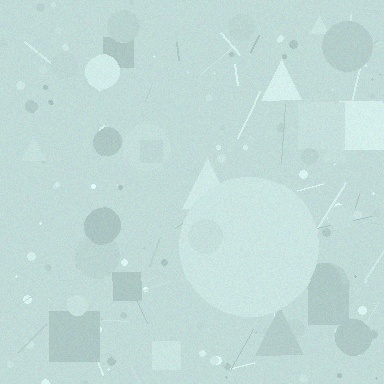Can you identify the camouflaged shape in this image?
The camouflaged shape is a circle.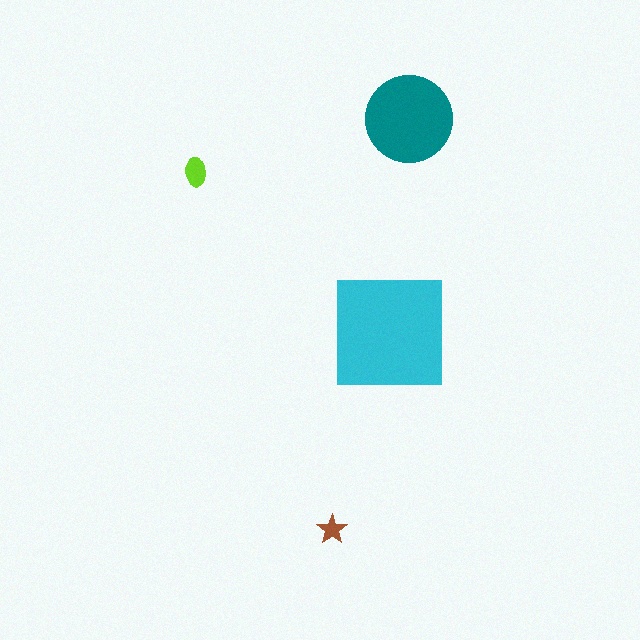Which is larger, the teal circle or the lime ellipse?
The teal circle.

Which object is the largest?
The cyan square.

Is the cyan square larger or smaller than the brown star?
Larger.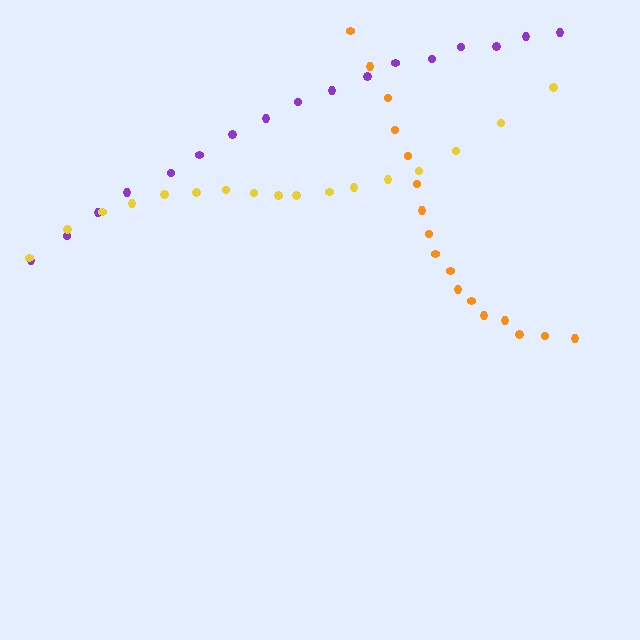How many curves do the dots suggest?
There are 3 distinct paths.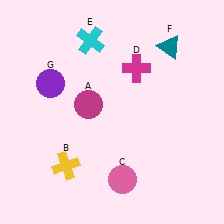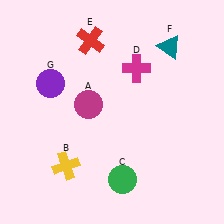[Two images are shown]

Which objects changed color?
C changed from pink to green. E changed from cyan to red.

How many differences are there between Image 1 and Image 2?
There are 2 differences between the two images.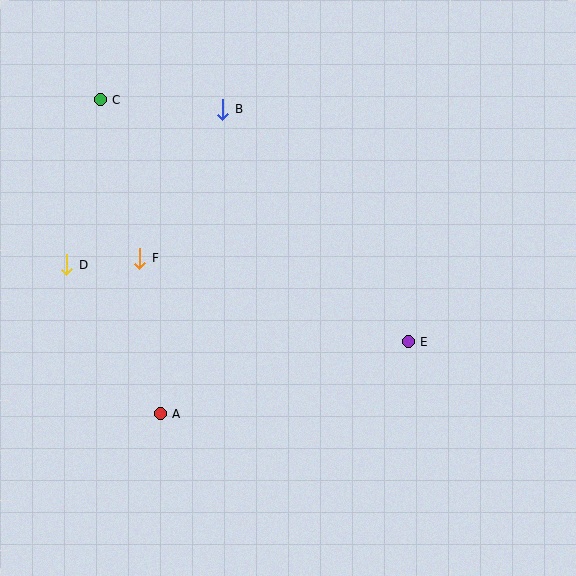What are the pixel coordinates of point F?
Point F is at (140, 258).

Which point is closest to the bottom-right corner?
Point E is closest to the bottom-right corner.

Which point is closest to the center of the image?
Point E at (408, 342) is closest to the center.